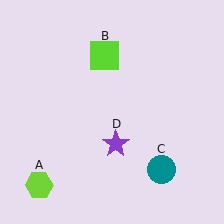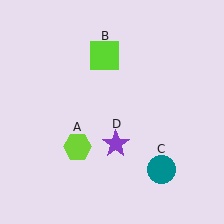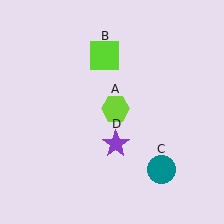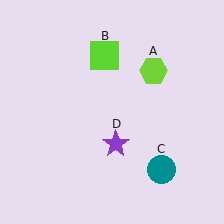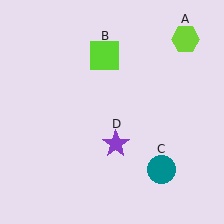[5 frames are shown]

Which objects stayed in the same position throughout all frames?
Lime square (object B) and teal circle (object C) and purple star (object D) remained stationary.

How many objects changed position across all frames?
1 object changed position: lime hexagon (object A).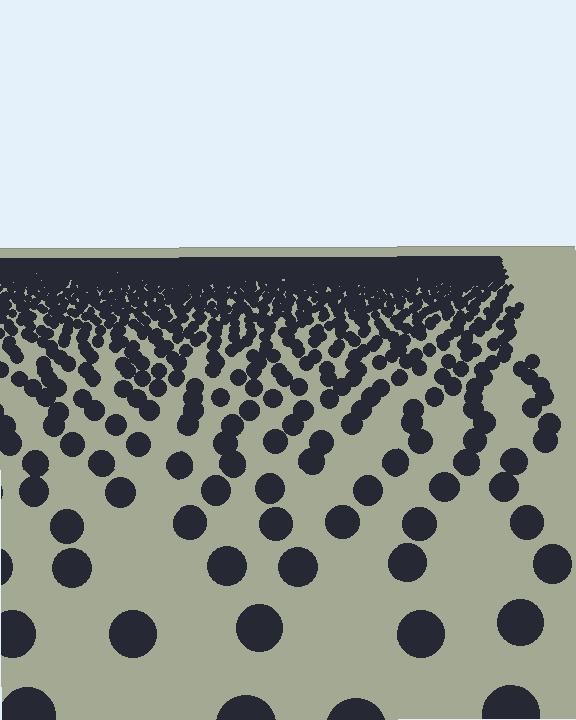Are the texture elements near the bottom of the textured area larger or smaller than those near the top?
Larger. Near the bottom, elements are closer to the viewer and appear at a bigger on-screen size.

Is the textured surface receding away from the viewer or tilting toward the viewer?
The surface is receding away from the viewer. Texture elements get smaller and denser toward the top.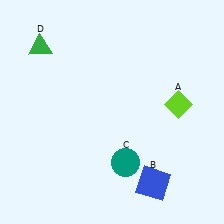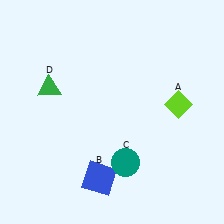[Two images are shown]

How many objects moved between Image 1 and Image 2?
2 objects moved between the two images.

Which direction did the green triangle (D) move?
The green triangle (D) moved down.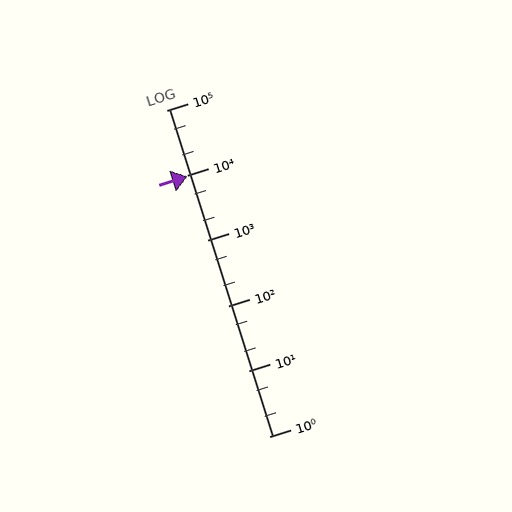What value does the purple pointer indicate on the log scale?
The pointer indicates approximately 9700.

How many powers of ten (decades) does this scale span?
The scale spans 5 decades, from 1 to 100000.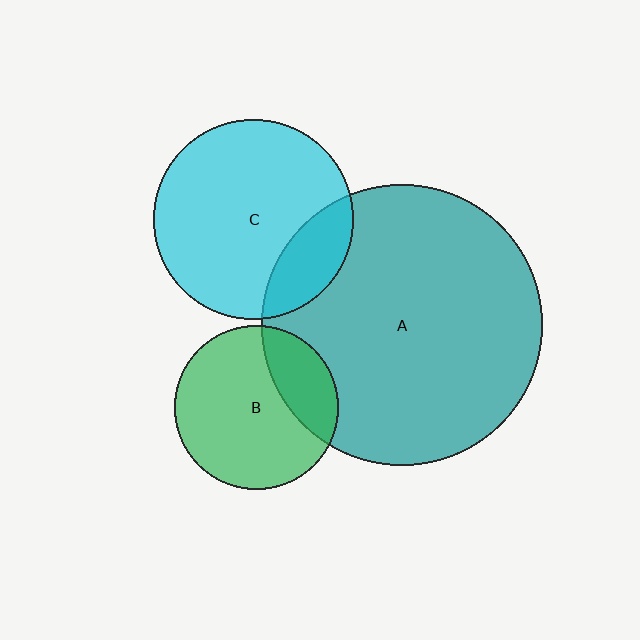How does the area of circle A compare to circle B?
Approximately 3.0 times.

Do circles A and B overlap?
Yes.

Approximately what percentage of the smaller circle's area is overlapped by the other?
Approximately 25%.